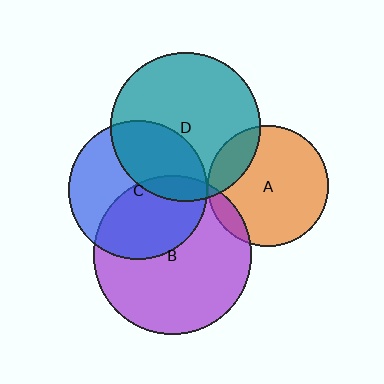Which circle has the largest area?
Circle B (purple).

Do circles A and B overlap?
Yes.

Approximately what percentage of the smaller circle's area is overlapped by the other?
Approximately 10%.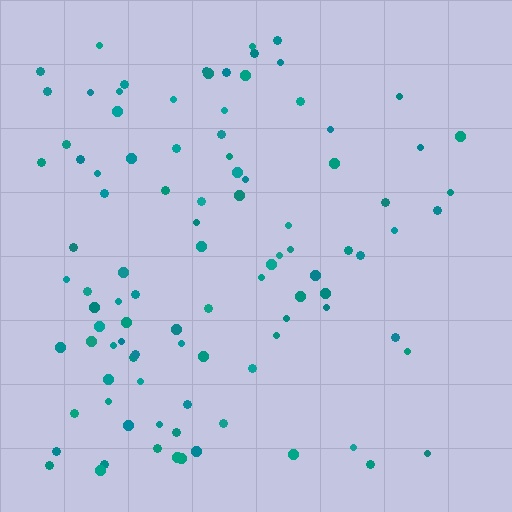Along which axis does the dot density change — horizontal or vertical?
Horizontal.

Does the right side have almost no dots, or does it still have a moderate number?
Still a moderate number, just noticeably fewer than the left.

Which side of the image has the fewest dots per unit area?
The right.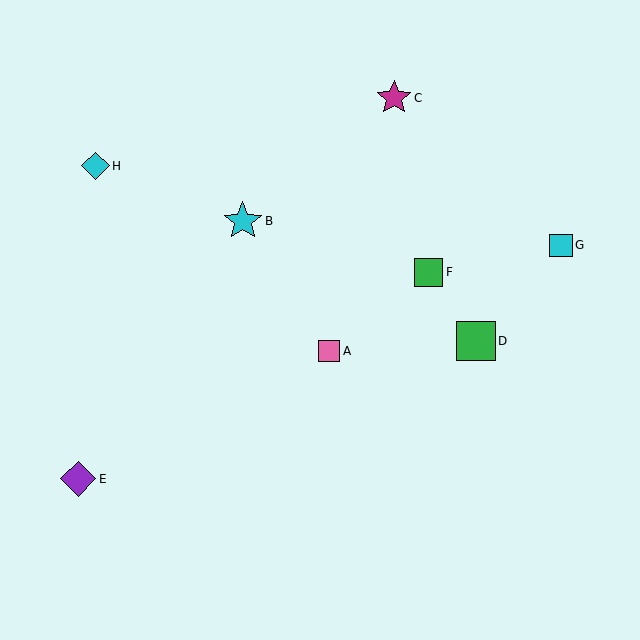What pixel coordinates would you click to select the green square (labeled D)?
Click at (476, 341) to select the green square D.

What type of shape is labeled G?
Shape G is a cyan square.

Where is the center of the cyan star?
The center of the cyan star is at (243, 221).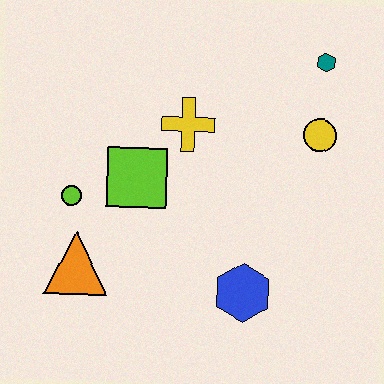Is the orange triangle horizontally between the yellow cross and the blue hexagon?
No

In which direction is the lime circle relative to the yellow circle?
The lime circle is to the left of the yellow circle.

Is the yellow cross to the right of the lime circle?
Yes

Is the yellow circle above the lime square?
Yes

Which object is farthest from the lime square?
The teal hexagon is farthest from the lime square.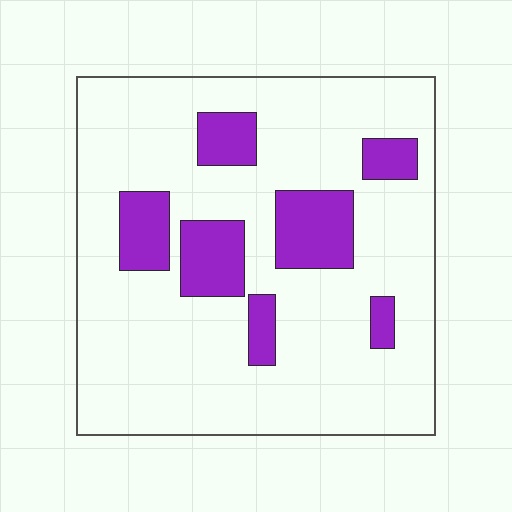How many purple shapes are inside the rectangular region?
7.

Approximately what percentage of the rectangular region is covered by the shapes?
Approximately 20%.